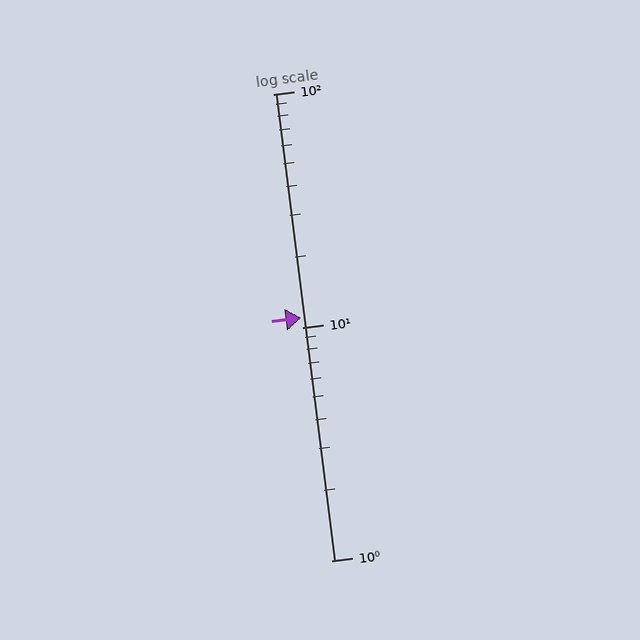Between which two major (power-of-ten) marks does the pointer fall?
The pointer is between 10 and 100.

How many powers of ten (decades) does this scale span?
The scale spans 2 decades, from 1 to 100.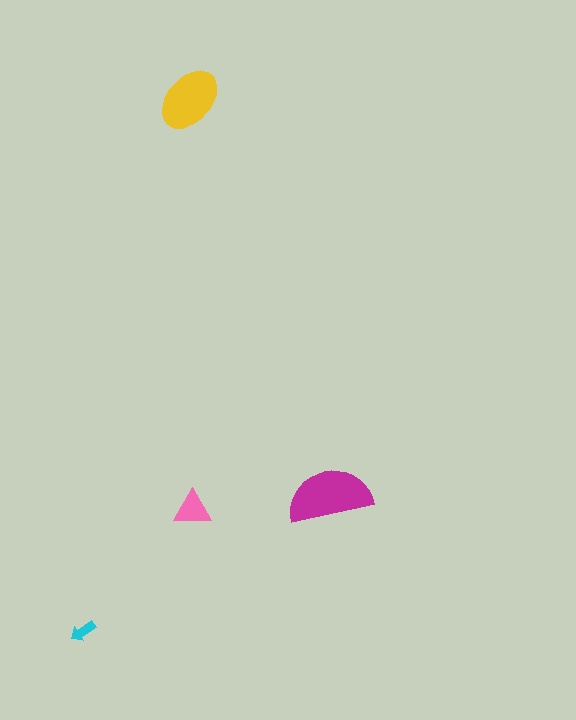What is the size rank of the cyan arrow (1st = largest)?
4th.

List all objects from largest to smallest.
The magenta semicircle, the yellow ellipse, the pink triangle, the cyan arrow.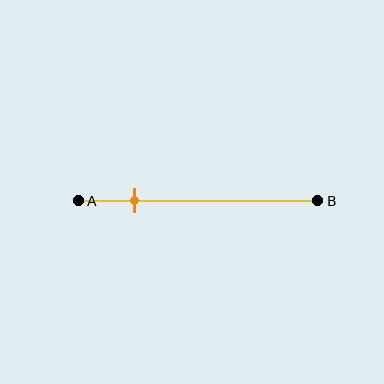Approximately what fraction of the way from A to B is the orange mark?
The orange mark is approximately 25% of the way from A to B.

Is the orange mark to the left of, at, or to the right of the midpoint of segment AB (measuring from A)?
The orange mark is to the left of the midpoint of segment AB.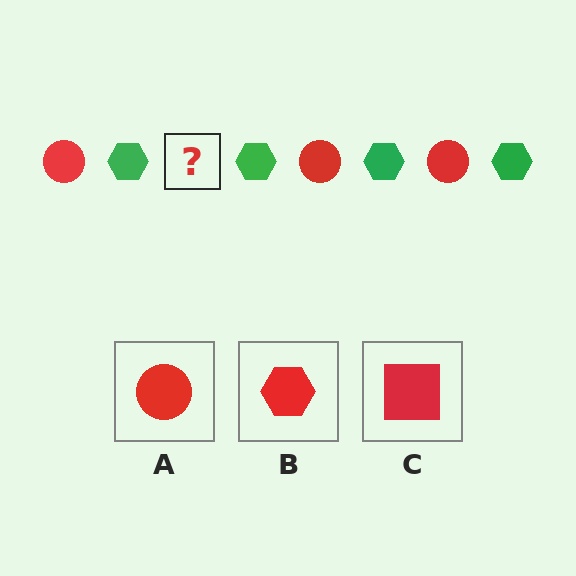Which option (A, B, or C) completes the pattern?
A.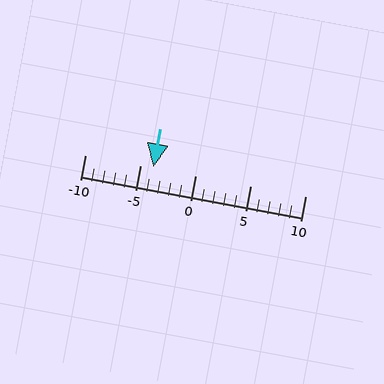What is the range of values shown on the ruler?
The ruler shows values from -10 to 10.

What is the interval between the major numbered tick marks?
The major tick marks are spaced 5 units apart.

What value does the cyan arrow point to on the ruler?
The cyan arrow points to approximately -4.